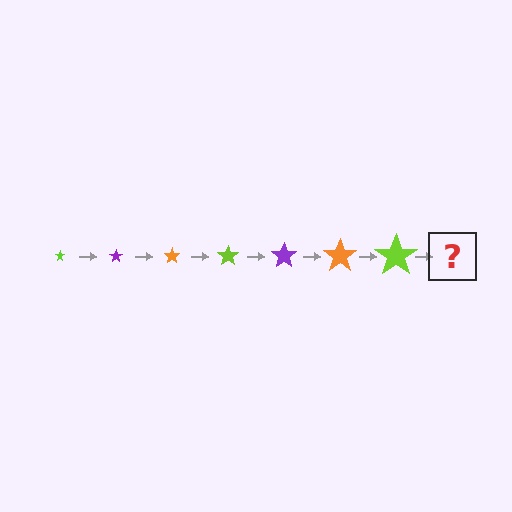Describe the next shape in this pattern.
It should be a purple star, larger than the previous one.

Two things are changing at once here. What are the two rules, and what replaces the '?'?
The two rules are that the star grows larger each step and the color cycles through lime, purple, and orange. The '?' should be a purple star, larger than the previous one.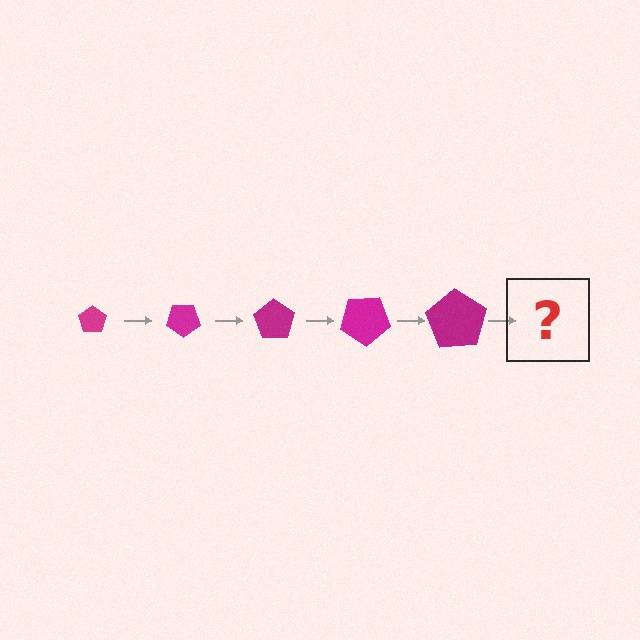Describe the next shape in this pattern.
It should be a pentagon, larger than the previous one and rotated 175 degrees from the start.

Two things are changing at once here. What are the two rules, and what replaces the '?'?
The two rules are that the pentagon grows larger each step and it rotates 35 degrees each step. The '?' should be a pentagon, larger than the previous one and rotated 175 degrees from the start.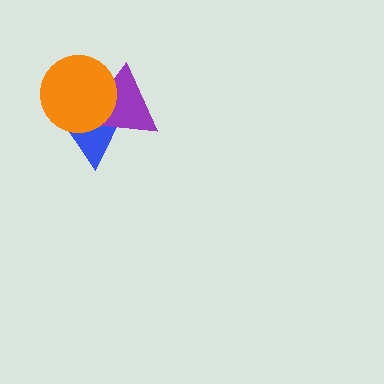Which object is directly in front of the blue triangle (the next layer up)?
The purple triangle is directly in front of the blue triangle.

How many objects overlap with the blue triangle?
2 objects overlap with the blue triangle.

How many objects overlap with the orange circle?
2 objects overlap with the orange circle.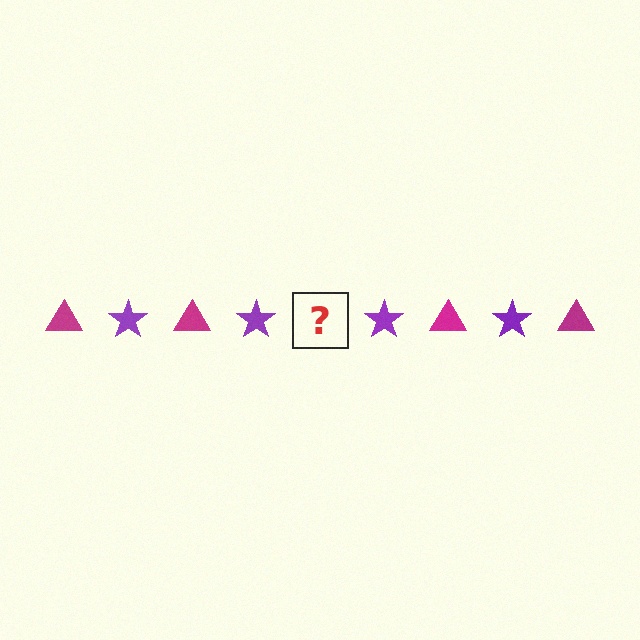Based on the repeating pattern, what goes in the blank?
The blank should be a magenta triangle.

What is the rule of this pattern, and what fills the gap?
The rule is that the pattern alternates between magenta triangle and purple star. The gap should be filled with a magenta triangle.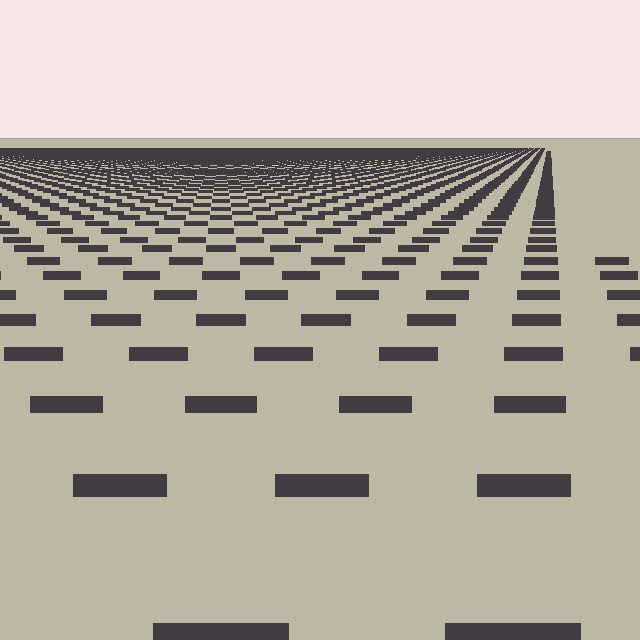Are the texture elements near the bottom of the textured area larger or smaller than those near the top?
Larger. Near the bottom, elements are closer to the viewer and appear at a bigger on-screen size.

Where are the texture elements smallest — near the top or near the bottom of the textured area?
Near the top.